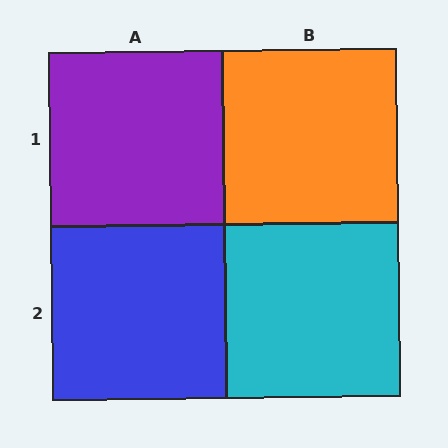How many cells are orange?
1 cell is orange.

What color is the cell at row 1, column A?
Purple.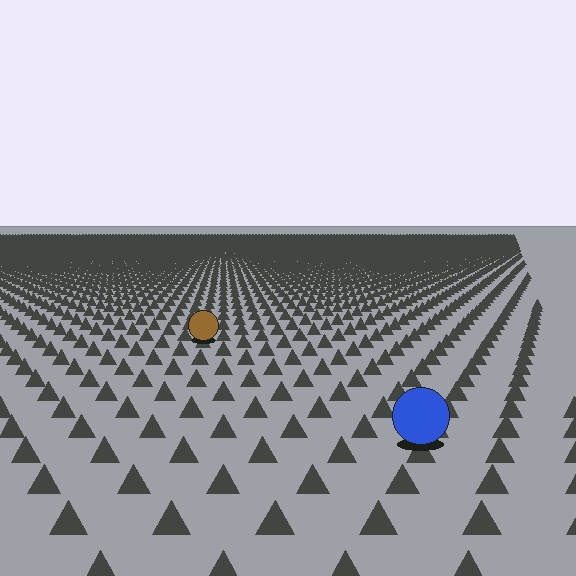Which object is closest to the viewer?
The blue circle is closest. The texture marks near it are larger and more spread out.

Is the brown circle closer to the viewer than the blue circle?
No. The blue circle is closer — you can tell from the texture gradient: the ground texture is coarser near it.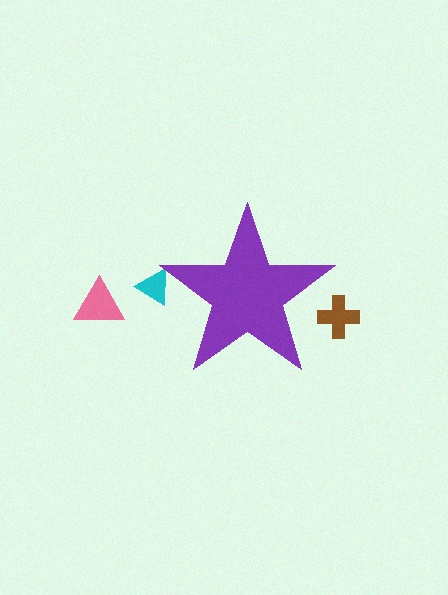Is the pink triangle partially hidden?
No, the pink triangle is fully visible.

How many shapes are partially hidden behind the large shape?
2 shapes are partially hidden.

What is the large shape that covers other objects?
A purple star.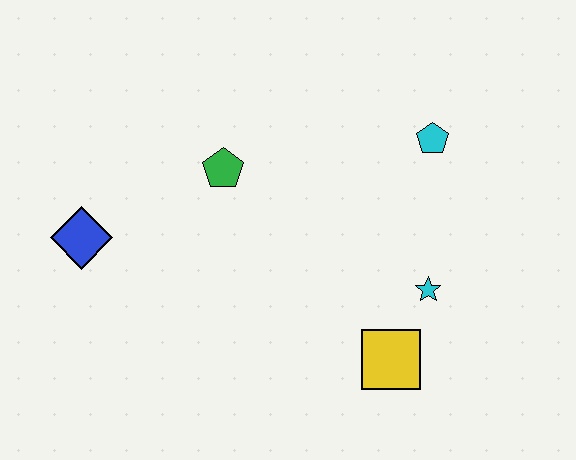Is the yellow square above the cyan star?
No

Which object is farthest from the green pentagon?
The yellow square is farthest from the green pentagon.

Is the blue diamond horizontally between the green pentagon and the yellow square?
No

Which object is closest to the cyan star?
The yellow square is closest to the cyan star.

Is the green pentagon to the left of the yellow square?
Yes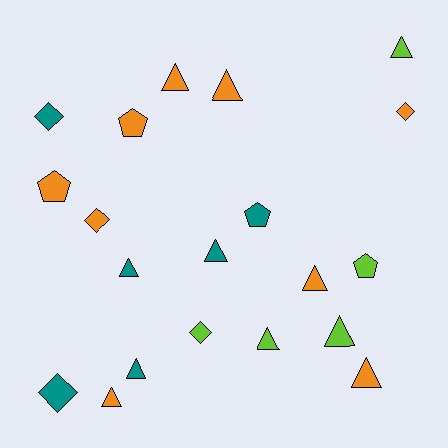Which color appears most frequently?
Orange, with 9 objects.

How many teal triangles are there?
There are 3 teal triangles.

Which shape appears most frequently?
Triangle, with 11 objects.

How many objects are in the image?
There are 20 objects.